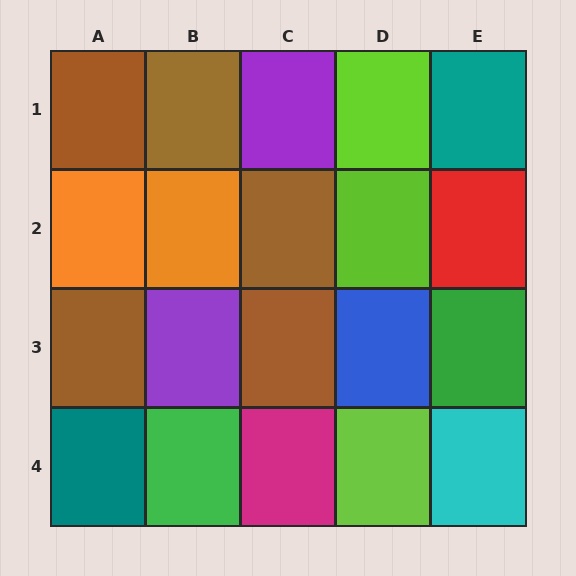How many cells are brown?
5 cells are brown.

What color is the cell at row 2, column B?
Orange.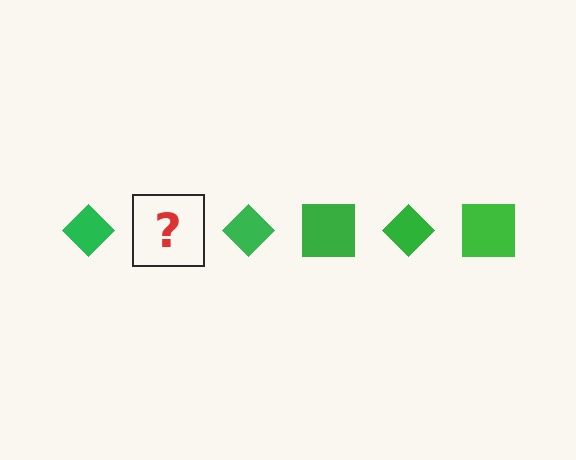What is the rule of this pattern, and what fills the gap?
The rule is that the pattern cycles through diamond, square shapes in green. The gap should be filled with a green square.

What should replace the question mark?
The question mark should be replaced with a green square.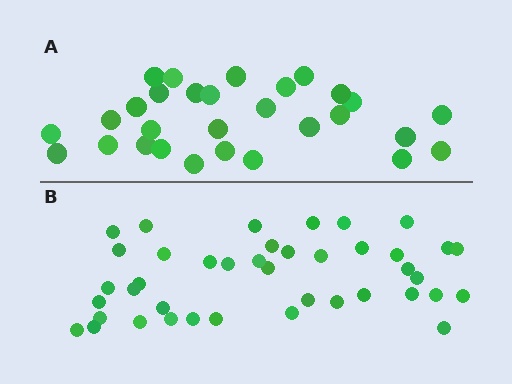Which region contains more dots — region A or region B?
Region B (the bottom region) has more dots.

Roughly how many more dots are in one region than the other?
Region B has roughly 12 or so more dots than region A.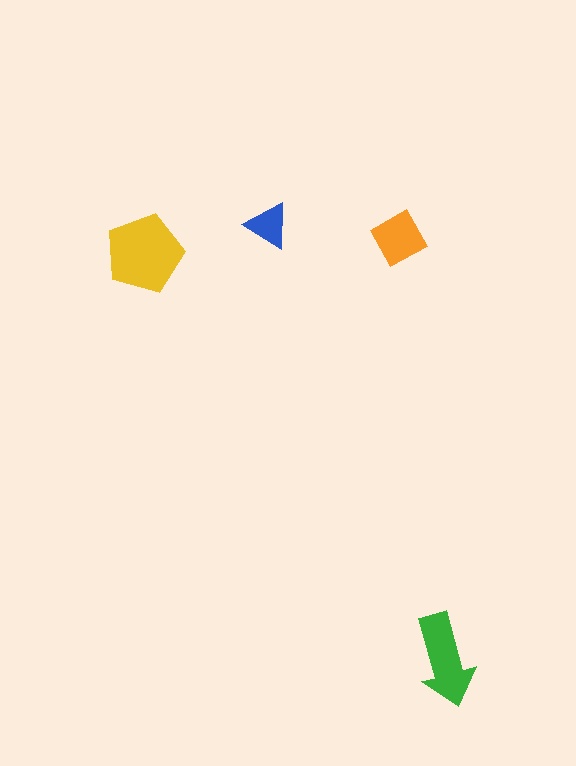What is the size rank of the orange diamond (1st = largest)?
3rd.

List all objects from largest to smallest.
The yellow pentagon, the green arrow, the orange diamond, the blue triangle.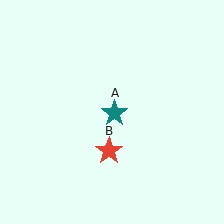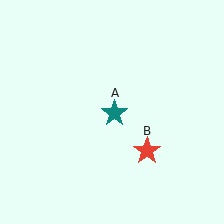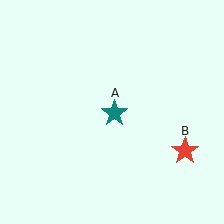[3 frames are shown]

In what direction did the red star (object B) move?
The red star (object B) moved right.